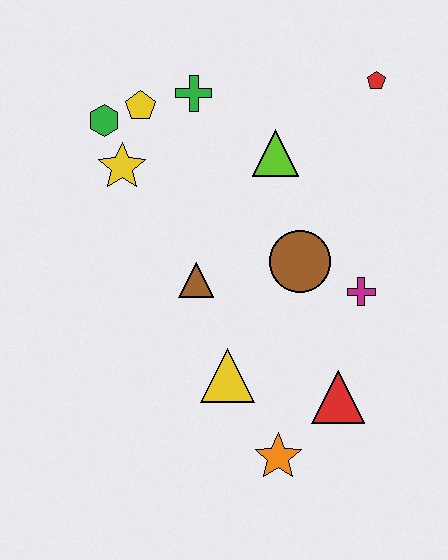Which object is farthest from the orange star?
The red pentagon is farthest from the orange star.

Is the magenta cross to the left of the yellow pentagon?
No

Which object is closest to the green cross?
The yellow pentagon is closest to the green cross.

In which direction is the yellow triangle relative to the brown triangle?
The yellow triangle is below the brown triangle.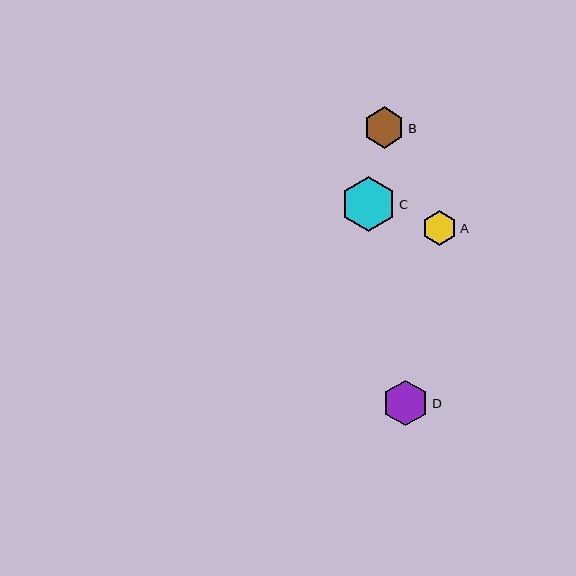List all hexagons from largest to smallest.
From largest to smallest: C, D, B, A.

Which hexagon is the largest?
Hexagon C is the largest with a size of approximately 55 pixels.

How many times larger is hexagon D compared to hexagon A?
Hexagon D is approximately 1.3 times the size of hexagon A.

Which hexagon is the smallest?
Hexagon A is the smallest with a size of approximately 34 pixels.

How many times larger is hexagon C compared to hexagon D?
Hexagon C is approximately 1.2 times the size of hexagon D.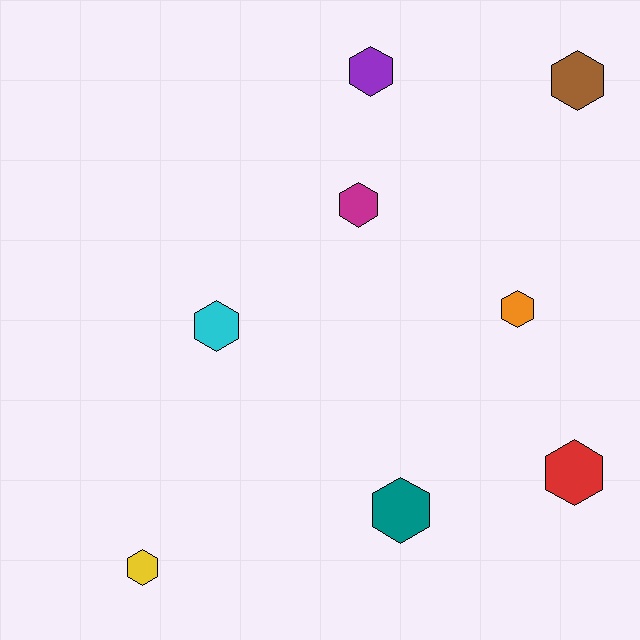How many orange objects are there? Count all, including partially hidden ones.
There is 1 orange object.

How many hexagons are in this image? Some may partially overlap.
There are 8 hexagons.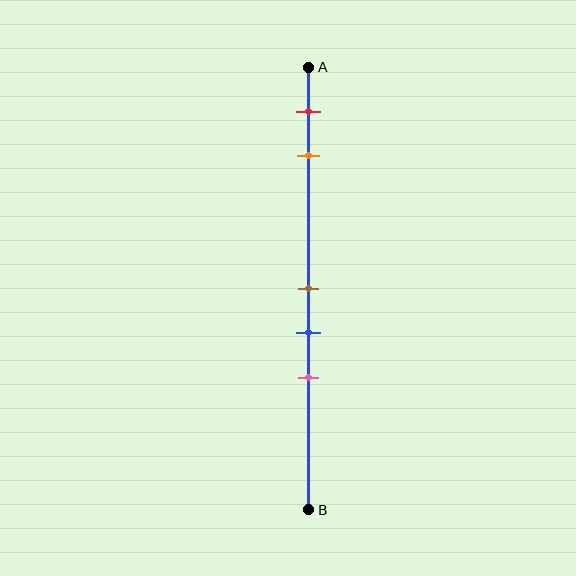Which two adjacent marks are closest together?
The brown and blue marks are the closest adjacent pair.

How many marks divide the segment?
There are 5 marks dividing the segment.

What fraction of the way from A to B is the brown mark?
The brown mark is approximately 50% (0.5) of the way from A to B.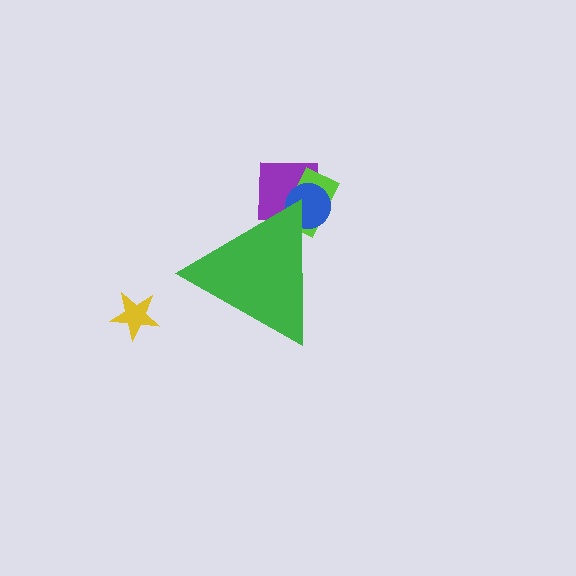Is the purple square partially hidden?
Yes, the purple square is partially hidden behind the green triangle.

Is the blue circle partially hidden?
Yes, the blue circle is partially hidden behind the green triangle.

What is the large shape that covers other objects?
A green triangle.